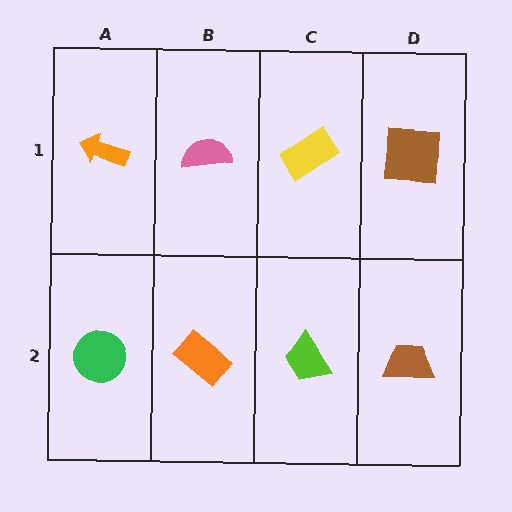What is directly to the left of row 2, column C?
An orange rectangle.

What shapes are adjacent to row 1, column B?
An orange rectangle (row 2, column B), an orange arrow (row 1, column A), a yellow rectangle (row 1, column C).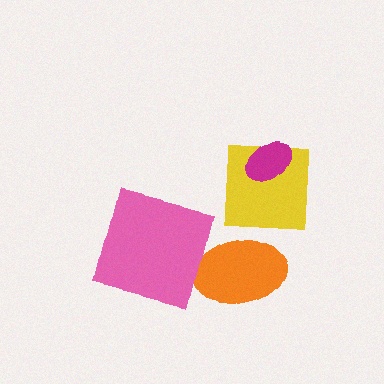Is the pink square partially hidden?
No, no other shape covers it.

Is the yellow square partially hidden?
Yes, it is partially covered by another shape.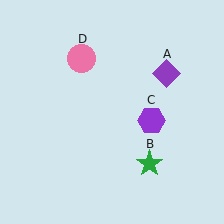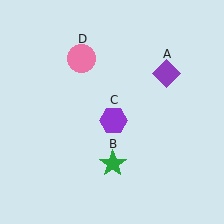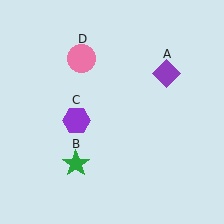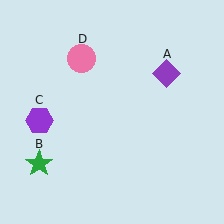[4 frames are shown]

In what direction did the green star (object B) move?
The green star (object B) moved left.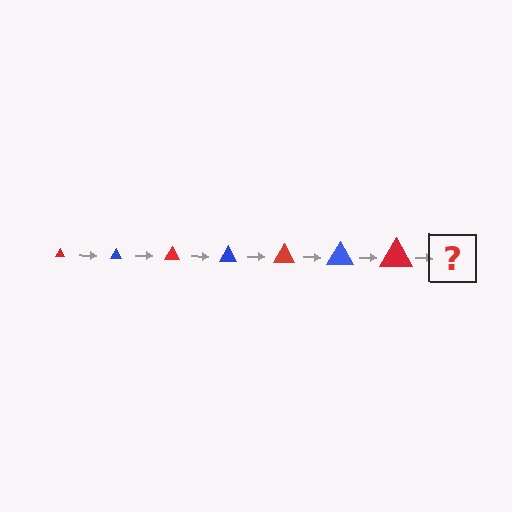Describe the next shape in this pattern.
It should be a blue triangle, larger than the previous one.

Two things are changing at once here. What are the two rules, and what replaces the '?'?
The two rules are that the triangle grows larger each step and the color cycles through red and blue. The '?' should be a blue triangle, larger than the previous one.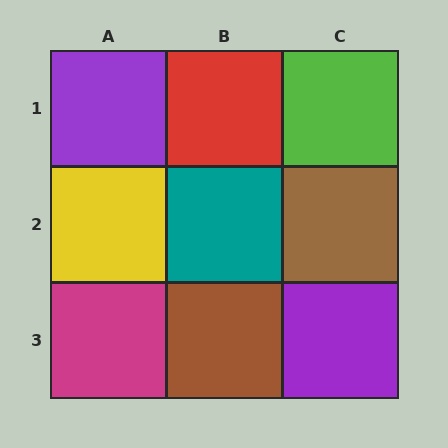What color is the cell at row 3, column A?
Magenta.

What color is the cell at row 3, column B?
Brown.